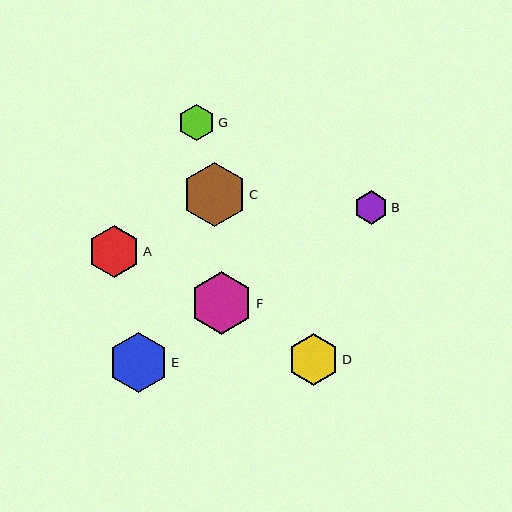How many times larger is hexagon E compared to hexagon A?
Hexagon E is approximately 1.2 times the size of hexagon A.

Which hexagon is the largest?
Hexagon C is the largest with a size of approximately 64 pixels.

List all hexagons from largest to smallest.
From largest to smallest: C, F, E, A, D, G, B.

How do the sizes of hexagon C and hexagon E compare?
Hexagon C and hexagon E are approximately the same size.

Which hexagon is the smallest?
Hexagon B is the smallest with a size of approximately 33 pixels.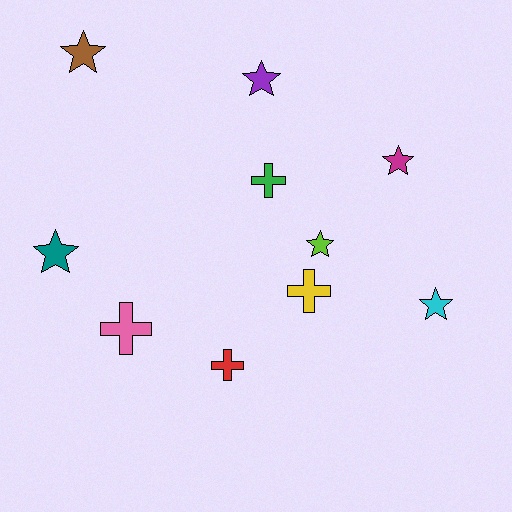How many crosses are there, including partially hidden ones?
There are 4 crosses.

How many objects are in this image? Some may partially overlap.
There are 10 objects.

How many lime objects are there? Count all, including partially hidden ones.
There is 1 lime object.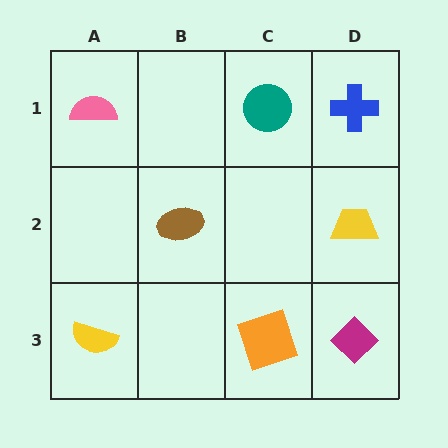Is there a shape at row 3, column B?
No, that cell is empty.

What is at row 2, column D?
A yellow trapezoid.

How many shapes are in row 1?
3 shapes.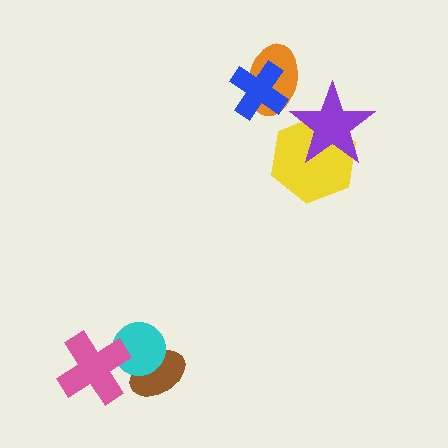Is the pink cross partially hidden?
No, no other shape covers it.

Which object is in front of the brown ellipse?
The cyan circle is in front of the brown ellipse.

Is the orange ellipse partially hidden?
Yes, it is partially covered by another shape.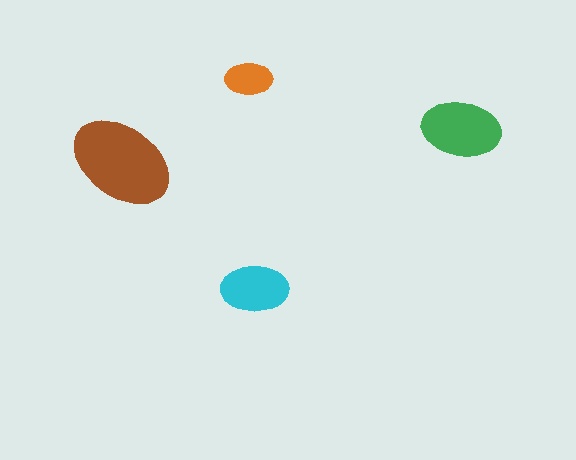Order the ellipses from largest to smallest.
the brown one, the green one, the cyan one, the orange one.